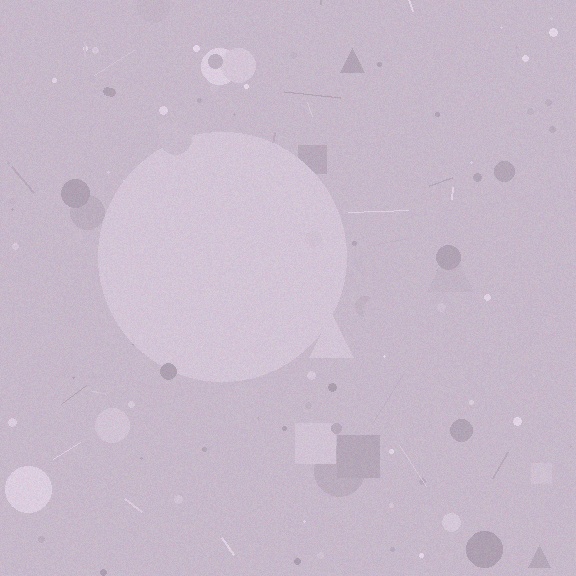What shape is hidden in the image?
A circle is hidden in the image.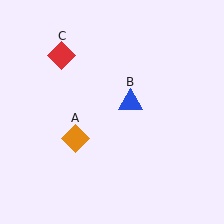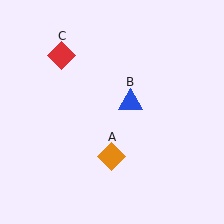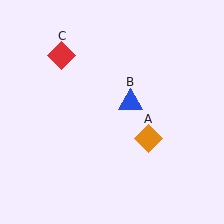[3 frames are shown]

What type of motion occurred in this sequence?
The orange diamond (object A) rotated counterclockwise around the center of the scene.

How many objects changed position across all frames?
1 object changed position: orange diamond (object A).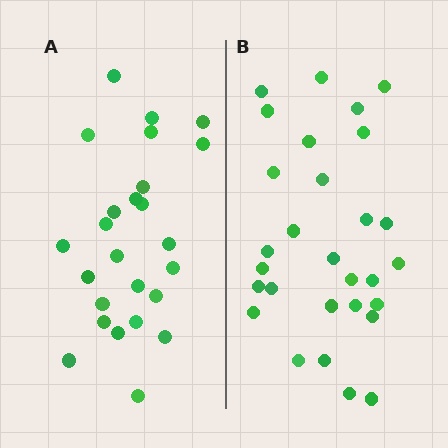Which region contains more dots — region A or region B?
Region B (the right region) has more dots.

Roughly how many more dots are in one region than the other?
Region B has about 4 more dots than region A.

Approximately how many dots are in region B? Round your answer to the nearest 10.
About 30 dots. (The exact count is 29, which rounds to 30.)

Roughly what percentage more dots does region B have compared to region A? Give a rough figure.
About 15% more.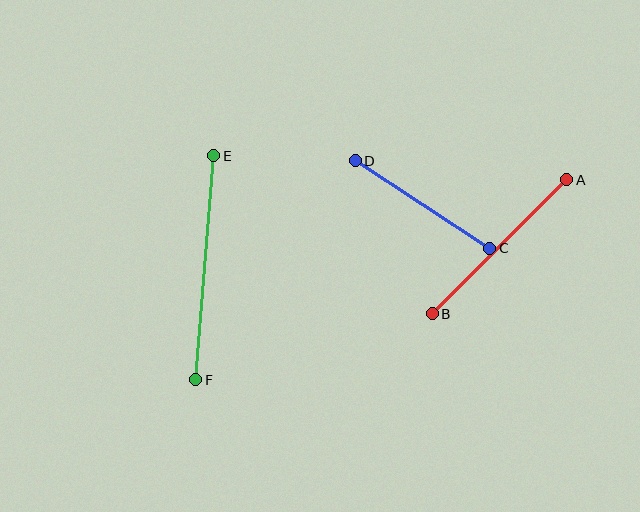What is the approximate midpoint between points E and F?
The midpoint is at approximately (205, 268) pixels.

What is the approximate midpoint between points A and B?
The midpoint is at approximately (500, 247) pixels.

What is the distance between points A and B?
The distance is approximately 190 pixels.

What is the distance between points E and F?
The distance is approximately 225 pixels.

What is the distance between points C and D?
The distance is approximately 160 pixels.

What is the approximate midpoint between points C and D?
The midpoint is at approximately (423, 204) pixels.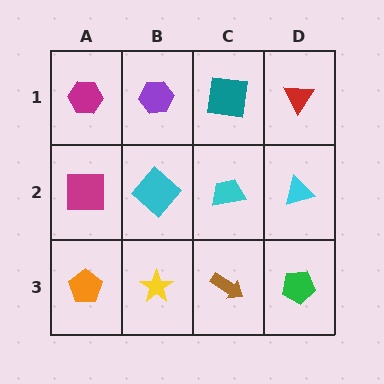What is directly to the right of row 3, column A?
A yellow star.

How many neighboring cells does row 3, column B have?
3.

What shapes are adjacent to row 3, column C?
A cyan trapezoid (row 2, column C), a yellow star (row 3, column B), a green pentagon (row 3, column D).